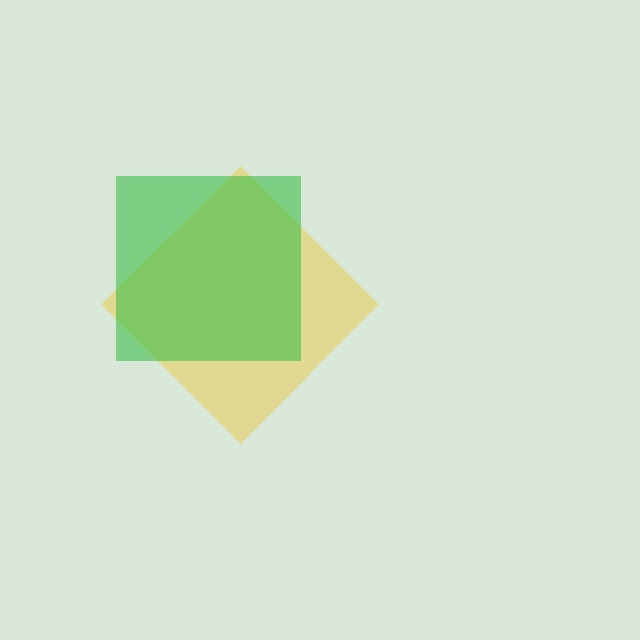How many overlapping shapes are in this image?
There are 2 overlapping shapes in the image.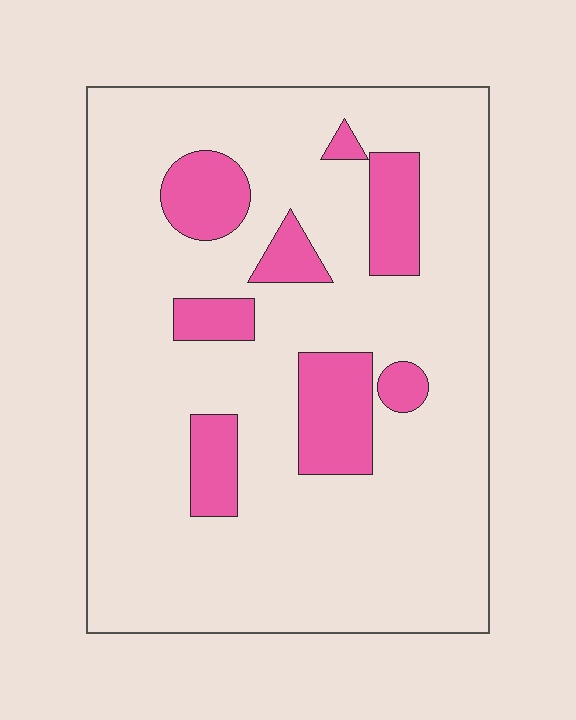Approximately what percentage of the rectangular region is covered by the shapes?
Approximately 15%.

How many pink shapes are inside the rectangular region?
8.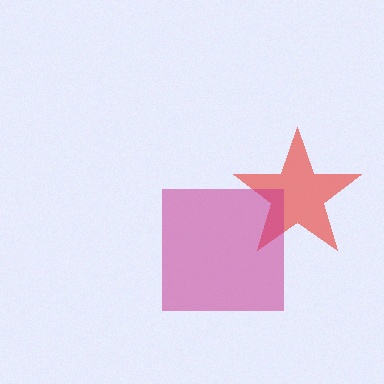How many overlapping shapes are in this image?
There are 2 overlapping shapes in the image.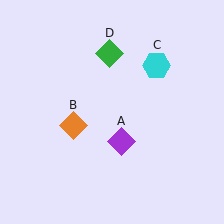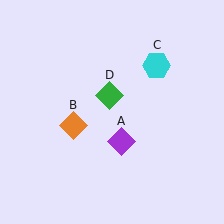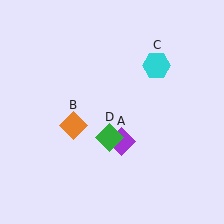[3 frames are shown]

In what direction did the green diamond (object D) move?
The green diamond (object D) moved down.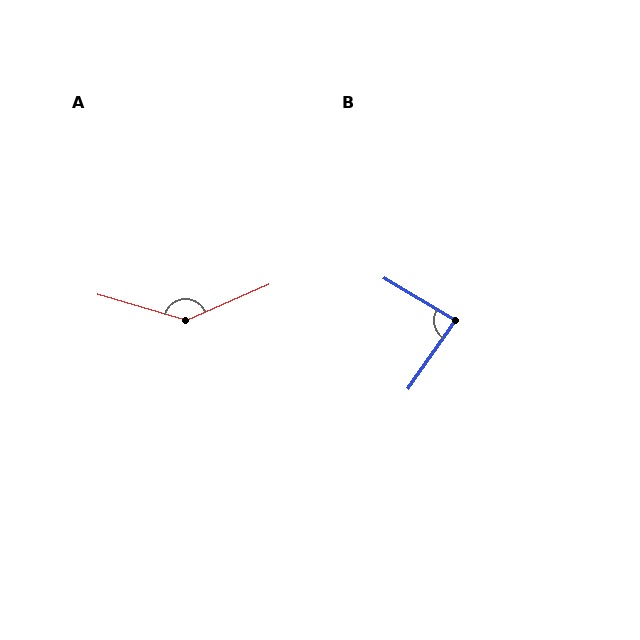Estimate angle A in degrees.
Approximately 140 degrees.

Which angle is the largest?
A, at approximately 140 degrees.